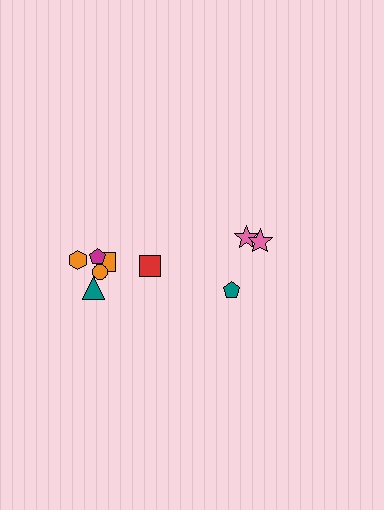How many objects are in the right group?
There are 3 objects.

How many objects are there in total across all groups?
There are 9 objects.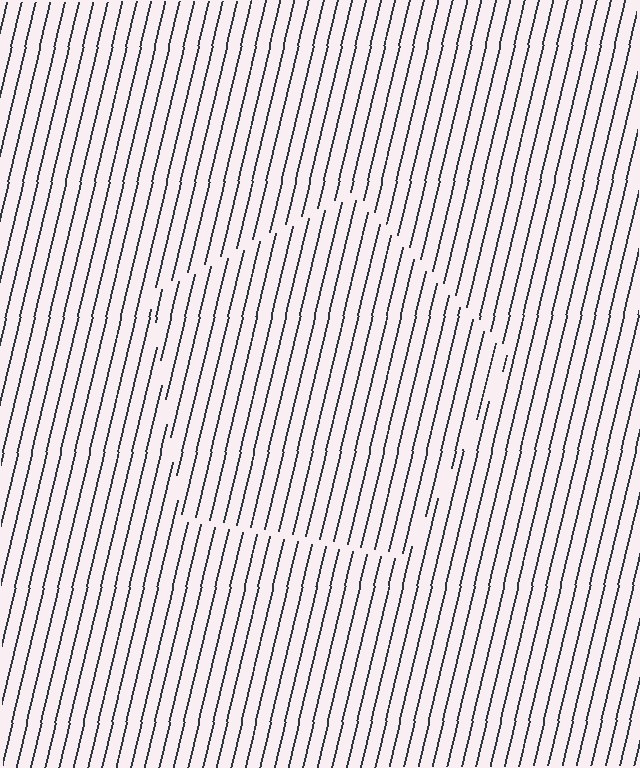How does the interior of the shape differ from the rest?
The interior of the shape contains the same grating, shifted by half a period — the contour is defined by the phase discontinuity where line-ends from the inner and outer gratings abut.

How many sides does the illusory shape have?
5 sides — the line-ends trace a pentagon.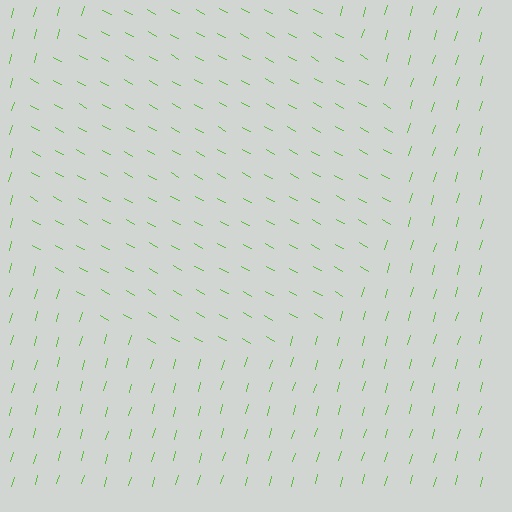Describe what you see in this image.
The image is filled with small lime line segments. A circle region in the image has lines oriented differently from the surrounding lines, creating a visible texture boundary.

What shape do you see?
I see a circle.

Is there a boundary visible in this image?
Yes, there is a texture boundary formed by a change in line orientation.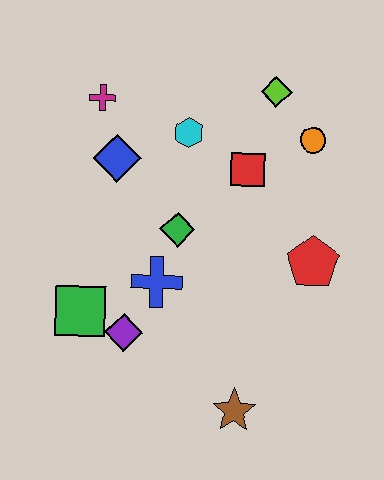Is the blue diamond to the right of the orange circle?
No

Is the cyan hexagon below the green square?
No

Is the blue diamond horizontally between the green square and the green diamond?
Yes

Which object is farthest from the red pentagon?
The magenta cross is farthest from the red pentagon.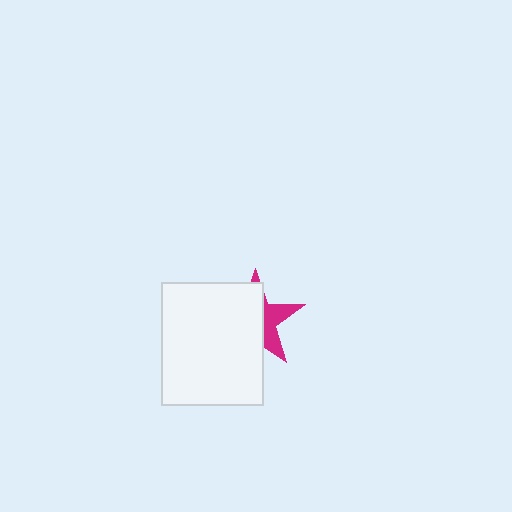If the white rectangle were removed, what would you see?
You would see the complete magenta star.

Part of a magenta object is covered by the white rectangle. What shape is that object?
It is a star.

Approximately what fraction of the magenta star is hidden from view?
Roughly 64% of the magenta star is hidden behind the white rectangle.